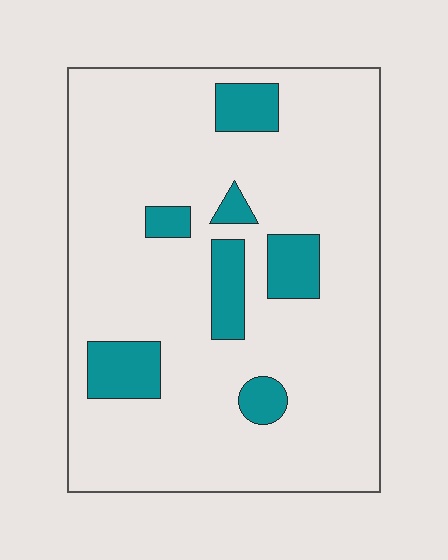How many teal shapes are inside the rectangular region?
7.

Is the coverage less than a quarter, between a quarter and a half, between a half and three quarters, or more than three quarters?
Less than a quarter.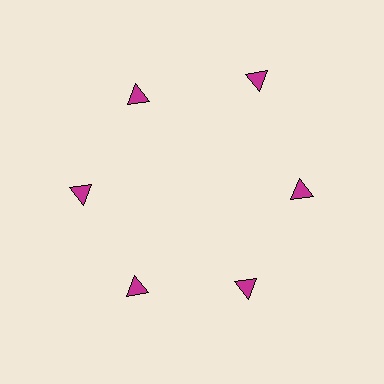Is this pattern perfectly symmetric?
No. The 6 magenta triangles are arranged in a ring, but one element near the 1 o'clock position is pushed outward from the center, breaking the 6-fold rotational symmetry.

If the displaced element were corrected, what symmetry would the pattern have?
It would have 6-fold rotational symmetry — the pattern would map onto itself every 60 degrees.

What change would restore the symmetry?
The symmetry would be restored by moving it inward, back onto the ring so that all 6 triangles sit at equal angles and equal distance from the center.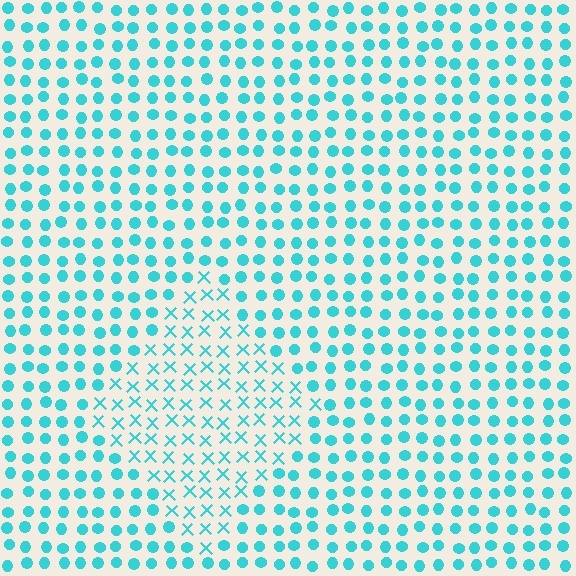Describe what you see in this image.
The image is filled with small cyan elements arranged in a uniform grid. A diamond-shaped region contains X marks, while the surrounding area contains circles. The boundary is defined purely by the change in element shape.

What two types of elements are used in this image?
The image uses X marks inside the diamond region and circles outside it.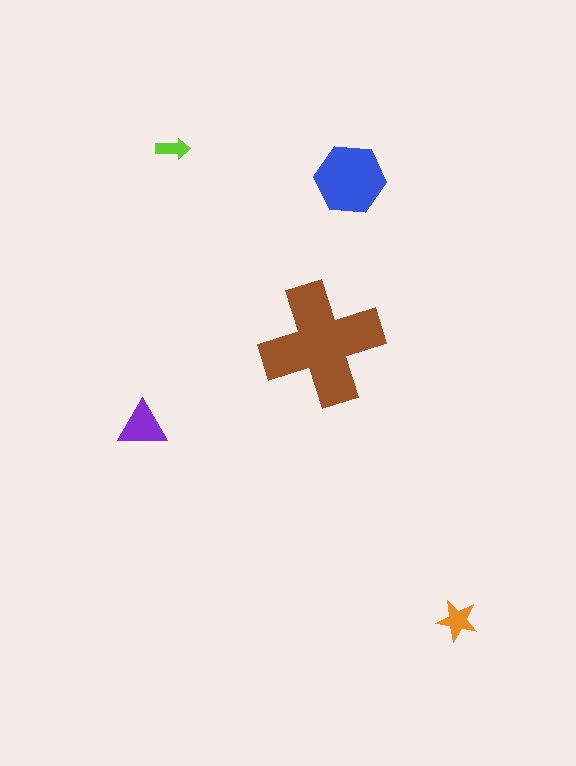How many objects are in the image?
There are 5 objects in the image.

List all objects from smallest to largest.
The lime arrow, the orange star, the purple triangle, the blue hexagon, the brown cross.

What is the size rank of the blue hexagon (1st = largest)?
2nd.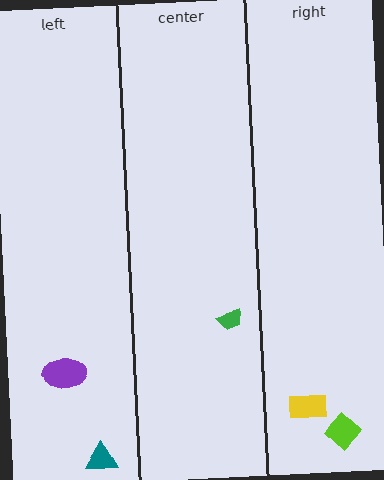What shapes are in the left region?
The teal triangle, the purple ellipse.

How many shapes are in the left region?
2.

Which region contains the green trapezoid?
The center region.